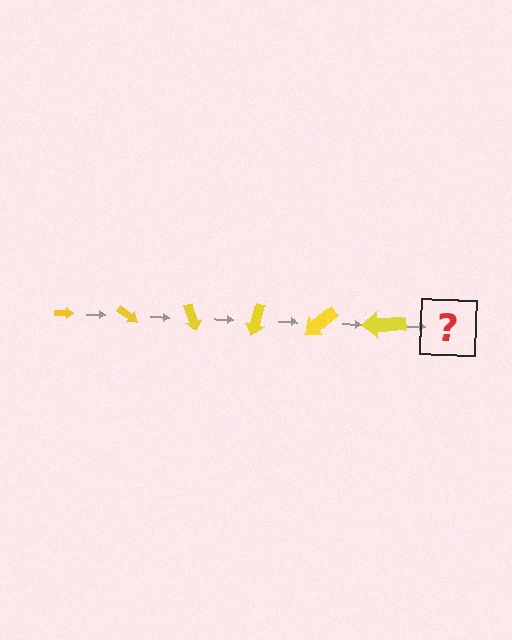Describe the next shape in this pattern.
It should be an arrow, larger than the previous one and rotated 210 degrees from the start.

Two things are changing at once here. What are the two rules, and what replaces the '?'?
The two rules are that the arrow grows larger each step and it rotates 35 degrees each step. The '?' should be an arrow, larger than the previous one and rotated 210 degrees from the start.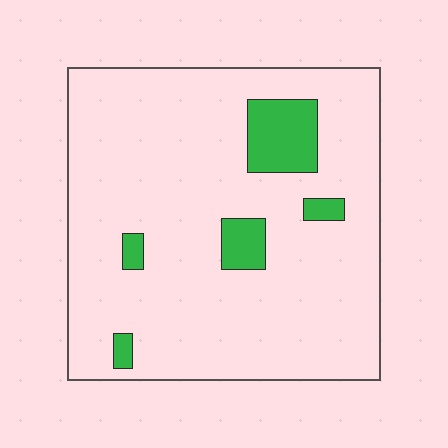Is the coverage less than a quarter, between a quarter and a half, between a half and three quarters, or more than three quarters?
Less than a quarter.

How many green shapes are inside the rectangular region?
5.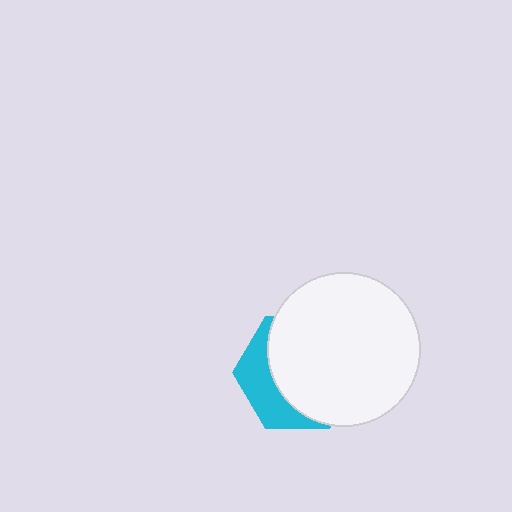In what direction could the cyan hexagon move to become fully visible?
The cyan hexagon could move left. That would shift it out from behind the white circle entirely.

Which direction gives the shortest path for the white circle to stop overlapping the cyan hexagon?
Moving right gives the shortest separation.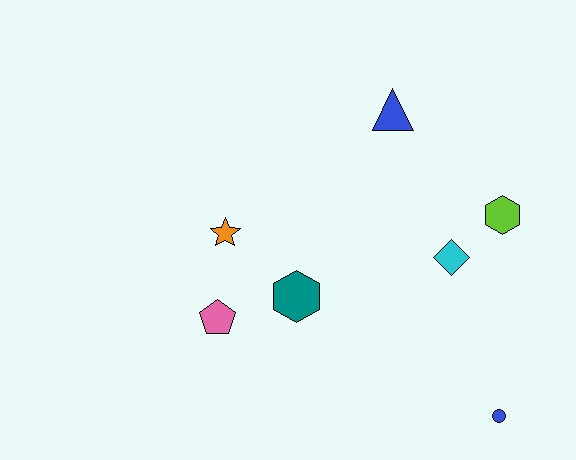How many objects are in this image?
There are 7 objects.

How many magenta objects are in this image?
There are no magenta objects.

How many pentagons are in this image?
There is 1 pentagon.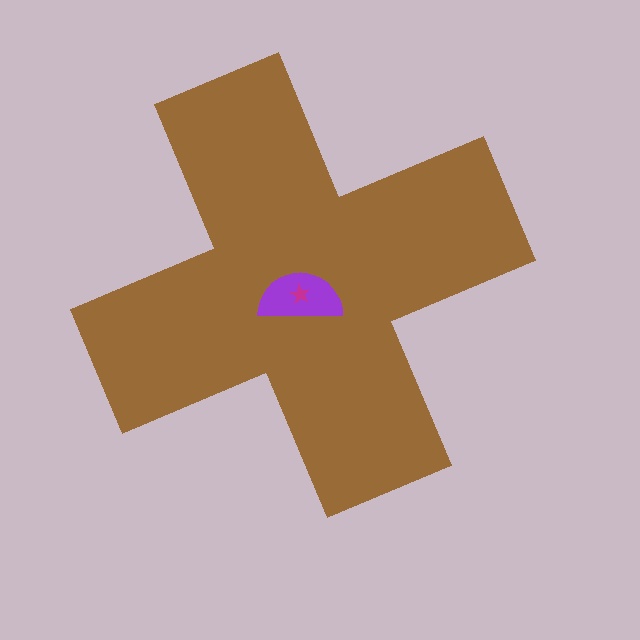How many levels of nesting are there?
3.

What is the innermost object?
The magenta star.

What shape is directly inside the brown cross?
The purple semicircle.